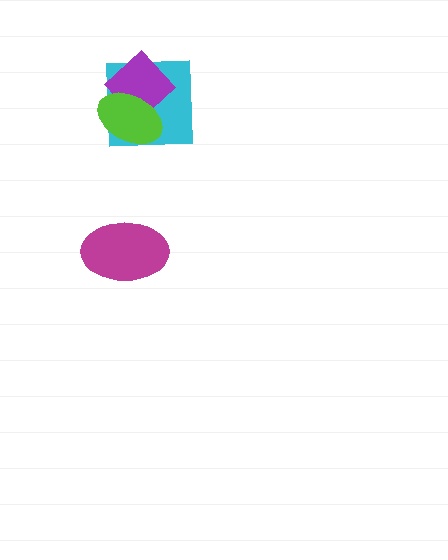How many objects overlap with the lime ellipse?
2 objects overlap with the lime ellipse.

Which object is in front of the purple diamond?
The lime ellipse is in front of the purple diamond.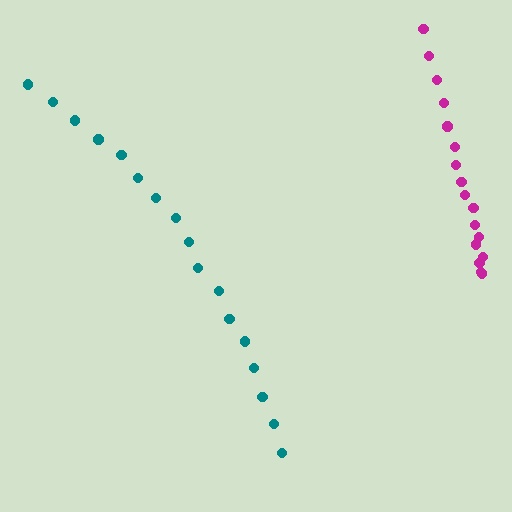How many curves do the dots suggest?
There are 2 distinct paths.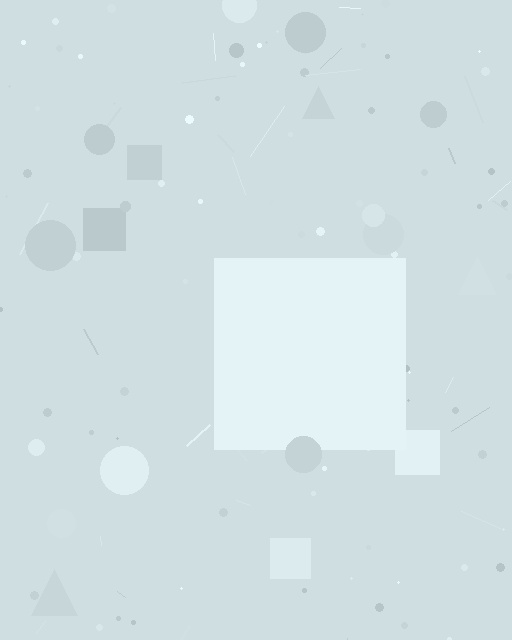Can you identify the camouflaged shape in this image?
The camouflaged shape is a square.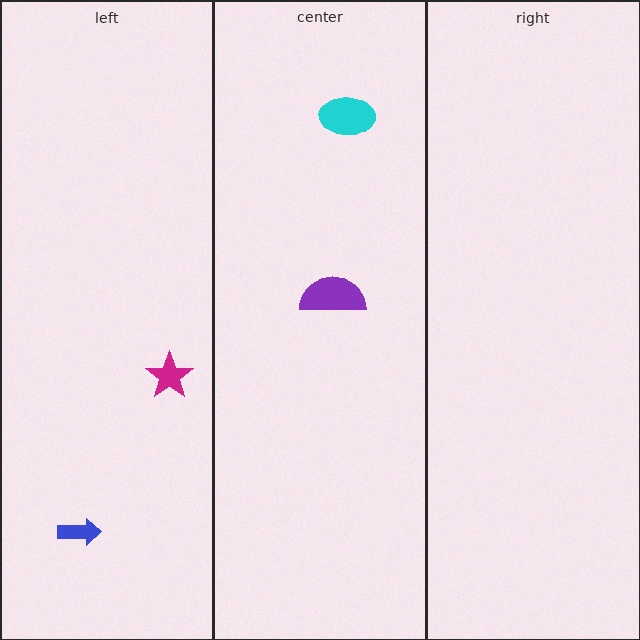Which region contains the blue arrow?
The left region.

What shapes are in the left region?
The blue arrow, the magenta star.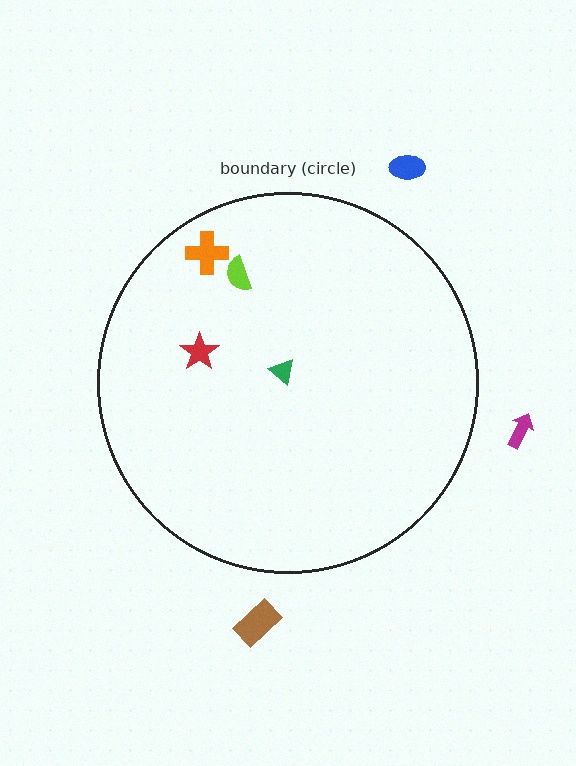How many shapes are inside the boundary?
4 inside, 3 outside.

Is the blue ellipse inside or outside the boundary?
Outside.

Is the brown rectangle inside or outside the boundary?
Outside.